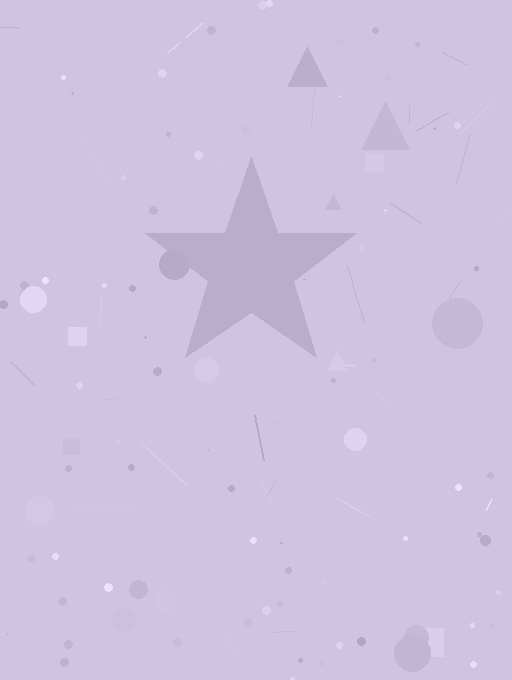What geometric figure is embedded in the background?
A star is embedded in the background.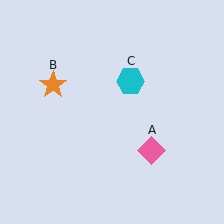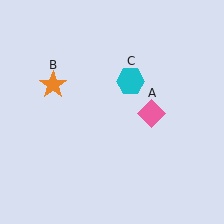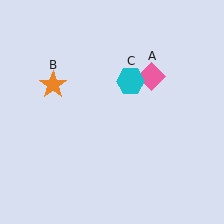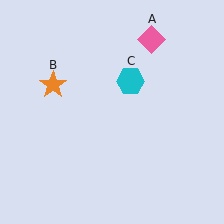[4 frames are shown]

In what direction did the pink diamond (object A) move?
The pink diamond (object A) moved up.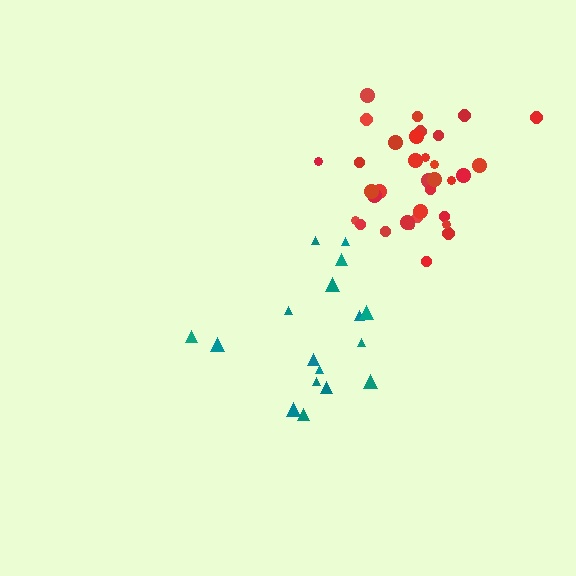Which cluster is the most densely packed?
Red.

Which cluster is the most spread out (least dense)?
Teal.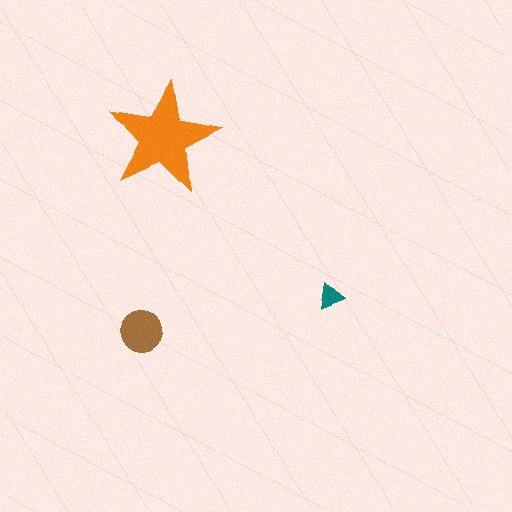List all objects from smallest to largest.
The teal triangle, the brown circle, the orange star.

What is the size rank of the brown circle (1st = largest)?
2nd.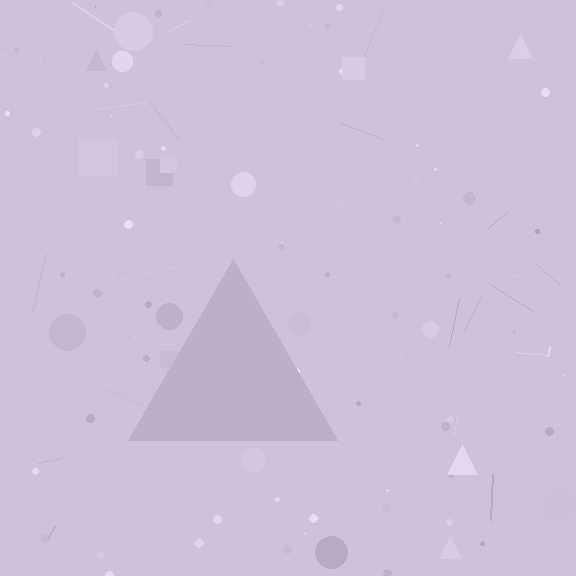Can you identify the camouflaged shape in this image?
The camouflaged shape is a triangle.